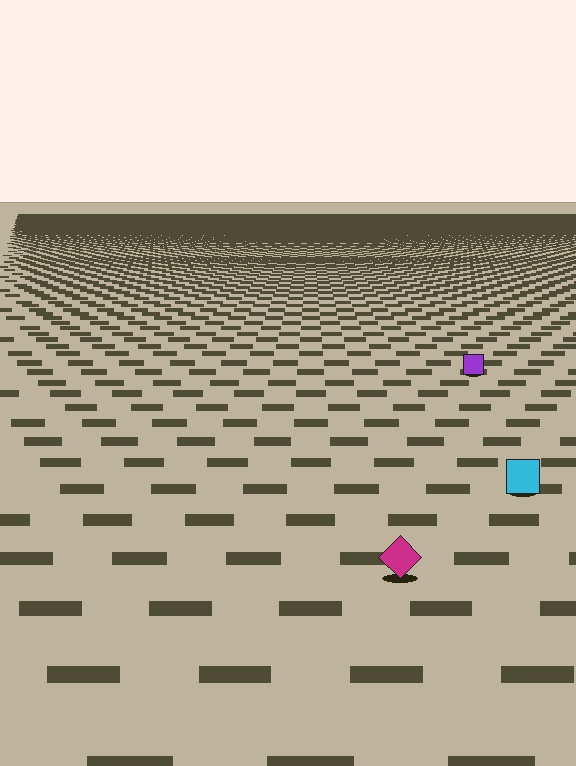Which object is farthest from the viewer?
The purple square is farthest from the viewer. It appears smaller and the ground texture around it is denser.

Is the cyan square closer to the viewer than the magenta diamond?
No. The magenta diamond is closer — you can tell from the texture gradient: the ground texture is coarser near it.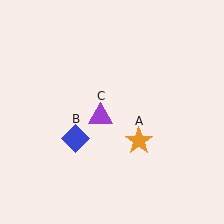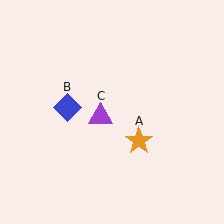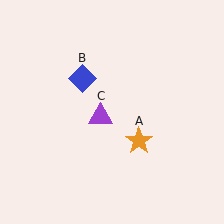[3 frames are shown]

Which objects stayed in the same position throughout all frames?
Orange star (object A) and purple triangle (object C) remained stationary.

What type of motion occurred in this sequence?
The blue diamond (object B) rotated clockwise around the center of the scene.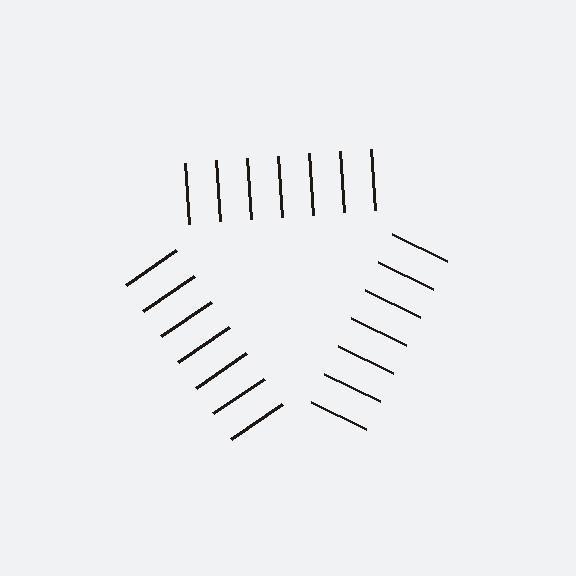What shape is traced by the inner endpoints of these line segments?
An illusory triangle — the line segments terminate on its edges but no continuous stroke is drawn.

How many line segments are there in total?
21 — 7 along each of the 3 edges.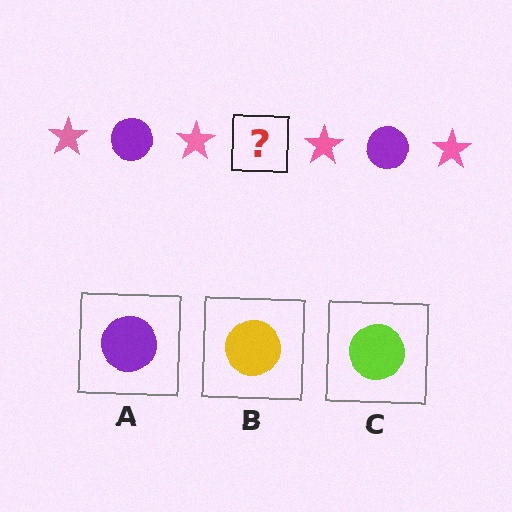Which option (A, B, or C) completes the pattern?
A.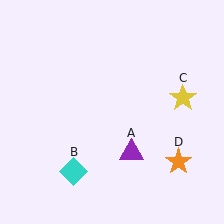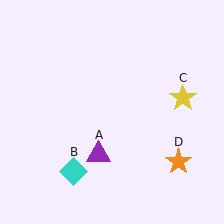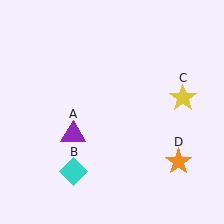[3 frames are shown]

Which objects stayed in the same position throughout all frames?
Cyan diamond (object B) and yellow star (object C) and orange star (object D) remained stationary.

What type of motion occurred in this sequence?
The purple triangle (object A) rotated clockwise around the center of the scene.